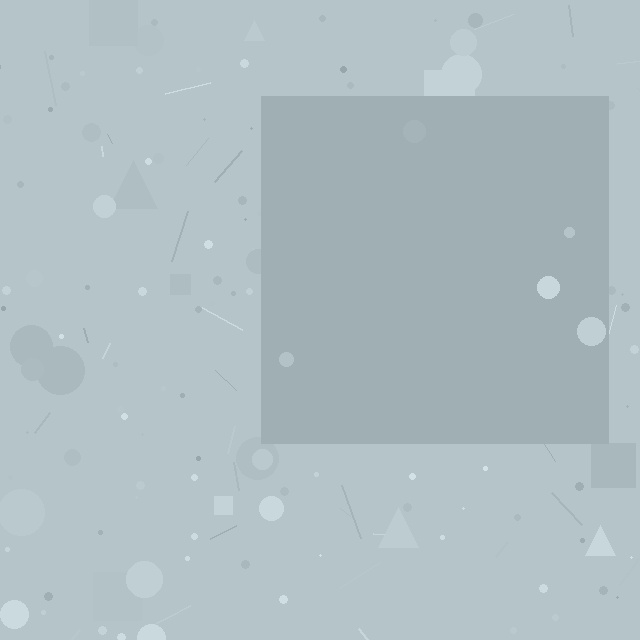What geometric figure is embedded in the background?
A square is embedded in the background.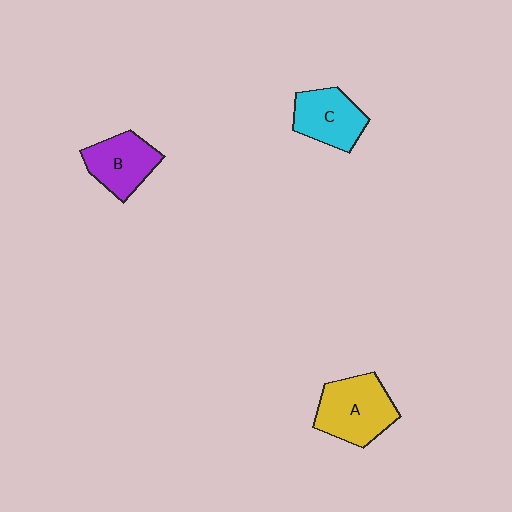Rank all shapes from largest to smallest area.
From largest to smallest: A (yellow), C (cyan), B (purple).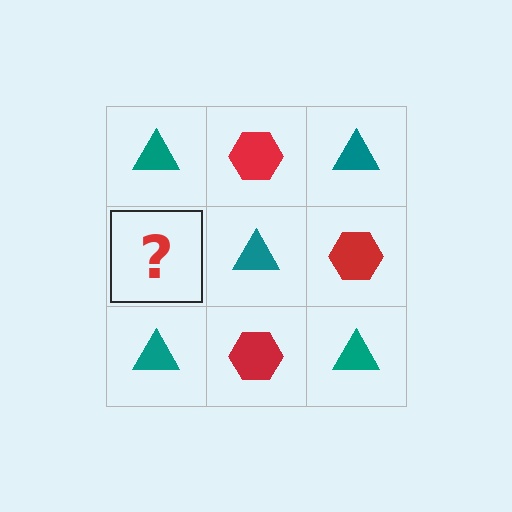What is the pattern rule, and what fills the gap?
The rule is that it alternates teal triangle and red hexagon in a checkerboard pattern. The gap should be filled with a red hexagon.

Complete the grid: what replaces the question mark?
The question mark should be replaced with a red hexagon.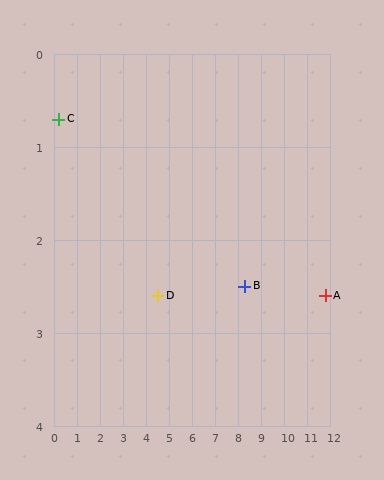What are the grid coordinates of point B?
Point B is at approximately (8.3, 2.5).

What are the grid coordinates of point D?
Point D is at approximately (4.5, 2.6).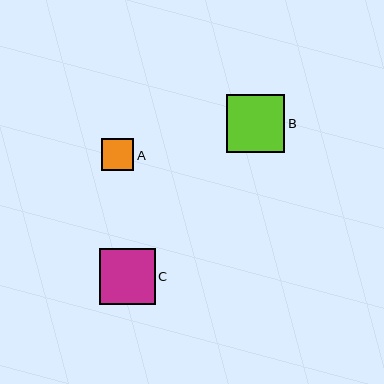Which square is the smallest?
Square A is the smallest with a size of approximately 32 pixels.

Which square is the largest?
Square B is the largest with a size of approximately 58 pixels.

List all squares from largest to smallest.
From largest to smallest: B, C, A.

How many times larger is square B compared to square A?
Square B is approximately 1.8 times the size of square A.